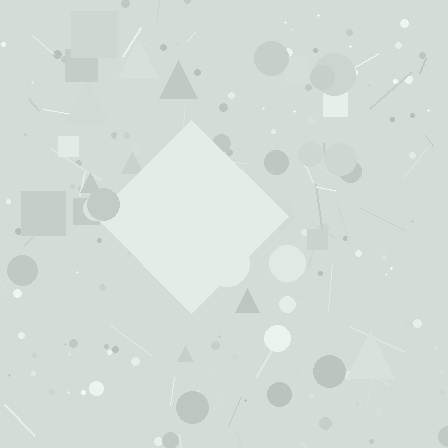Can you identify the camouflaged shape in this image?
The camouflaged shape is a diamond.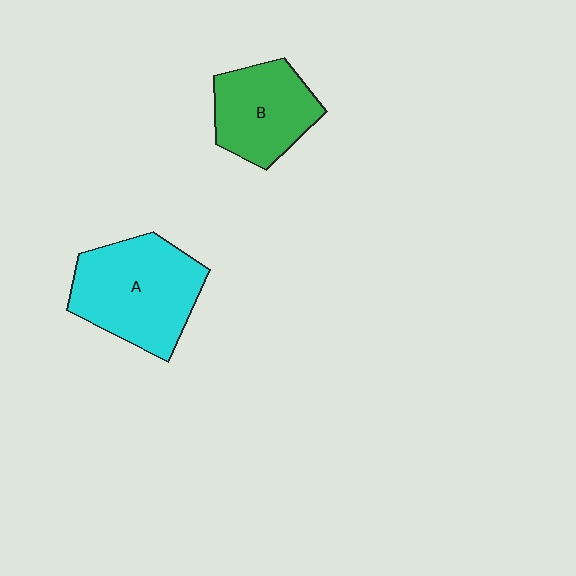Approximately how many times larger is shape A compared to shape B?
Approximately 1.4 times.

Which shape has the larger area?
Shape A (cyan).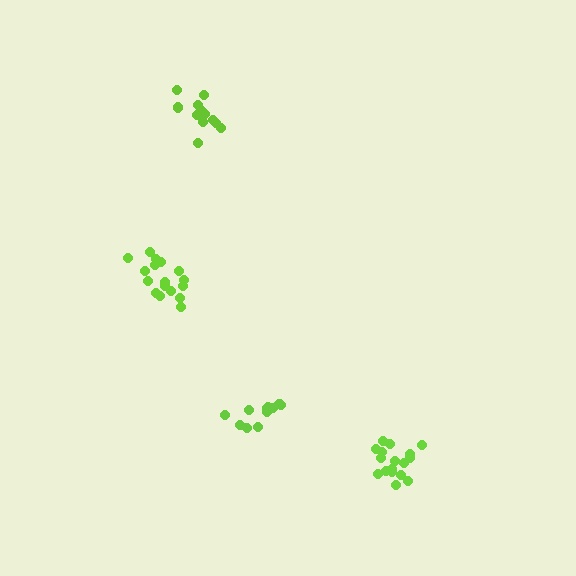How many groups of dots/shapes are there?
There are 4 groups.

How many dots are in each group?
Group 1: 17 dots, Group 2: 18 dots, Group 3: 13 dots, Group 4: 12 dots (60 total).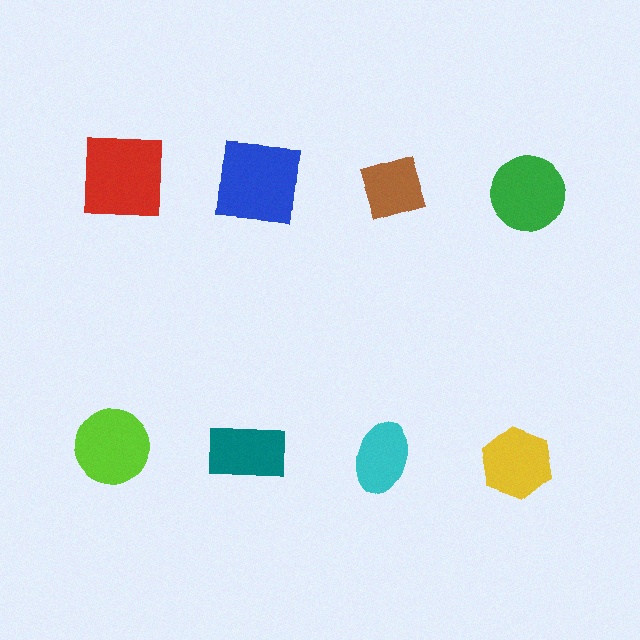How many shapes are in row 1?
4 shapes.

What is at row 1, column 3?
A brown diamond.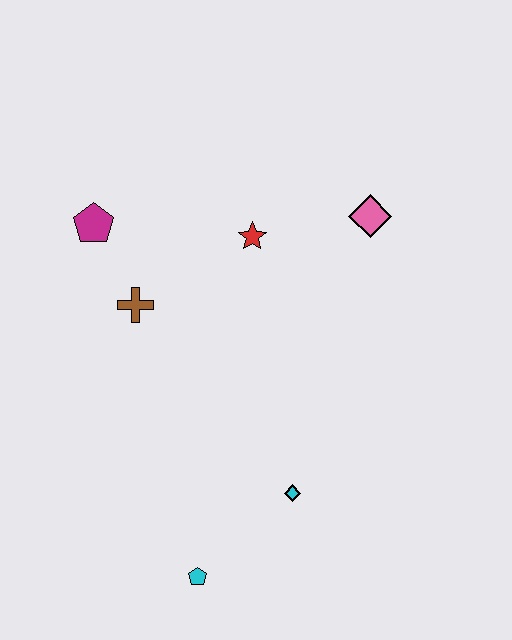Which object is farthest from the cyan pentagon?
The pink diamond is farthest from the cyan pentagon.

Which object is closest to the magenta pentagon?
The brown cross is closest to the magenta pentagon.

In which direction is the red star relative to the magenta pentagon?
The red star is to the right of the magenta pentagon.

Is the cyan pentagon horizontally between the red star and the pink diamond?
No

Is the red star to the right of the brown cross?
Yes